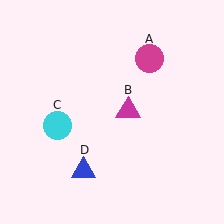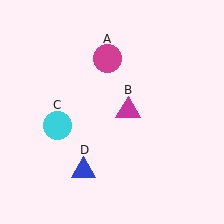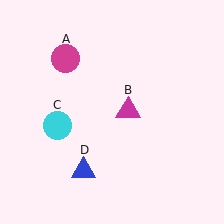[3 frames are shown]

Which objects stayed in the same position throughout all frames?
Magenta triangle (object B) and cyan circle (object C) and blue triangle (object D) remained stationary.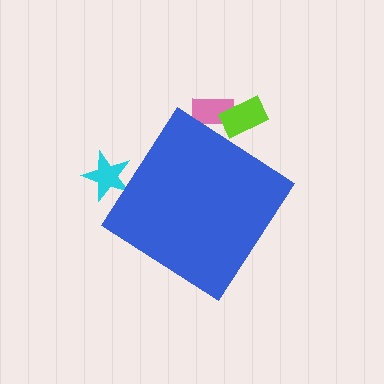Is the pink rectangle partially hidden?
Yes, the pink rectangle is partially hidden behind the blue diamond.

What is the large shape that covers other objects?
A blue diamond.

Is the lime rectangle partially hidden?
Yes, the lime rectangle is partially hidden behind the blue diamond.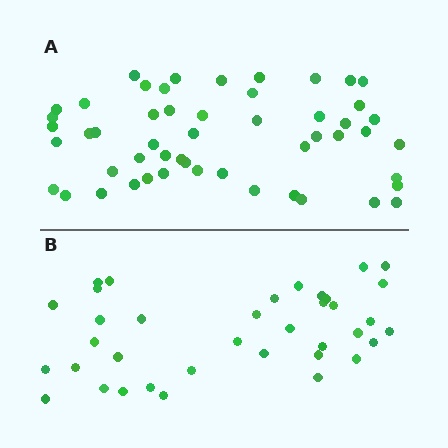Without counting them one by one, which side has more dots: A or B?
Region A (the top region) has more dots.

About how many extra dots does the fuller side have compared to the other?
Region A has approximately 15 more dots than region B.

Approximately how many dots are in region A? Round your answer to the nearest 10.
About 50 dots. (The exact count is 52, which rounds to 50.)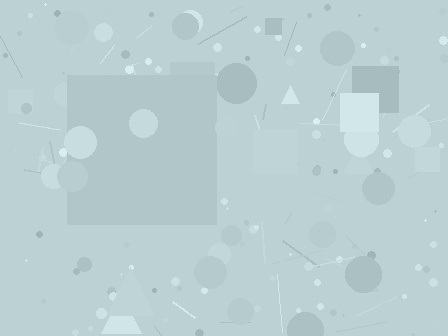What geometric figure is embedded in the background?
A square is embedded in the background.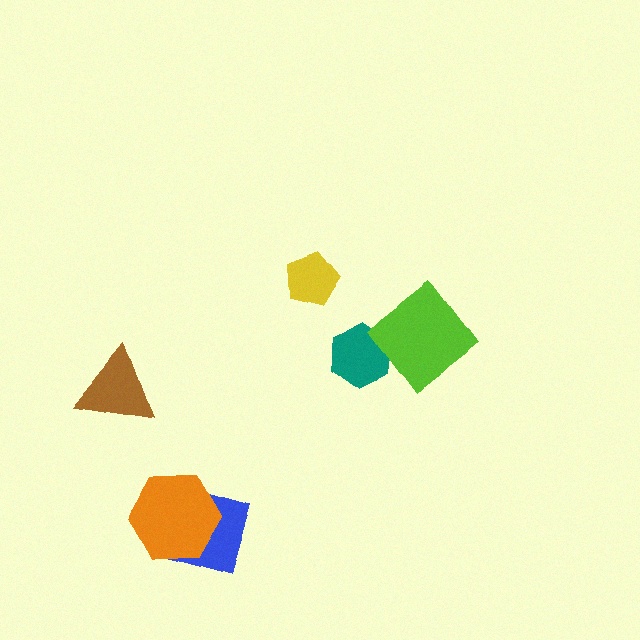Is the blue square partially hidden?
Yes, it is partially covered by another shape.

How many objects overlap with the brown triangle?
0 objects overlap with the brown triangle.